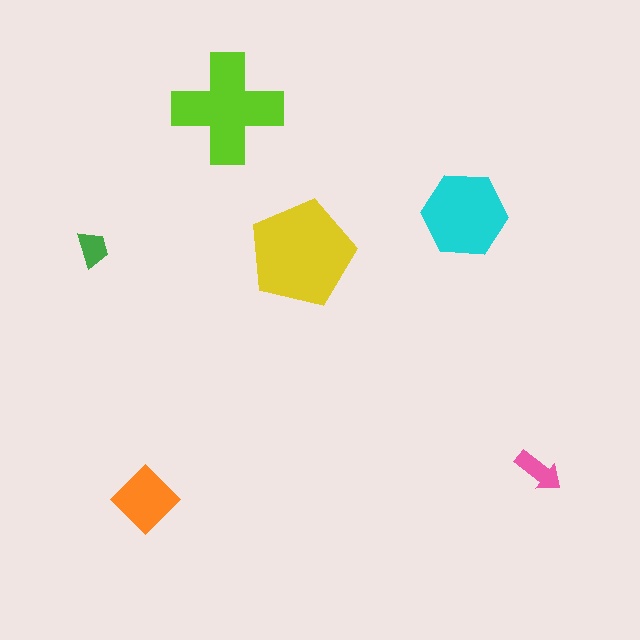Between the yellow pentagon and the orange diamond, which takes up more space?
The yellow pentagon.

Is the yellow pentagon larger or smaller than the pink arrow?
Larger.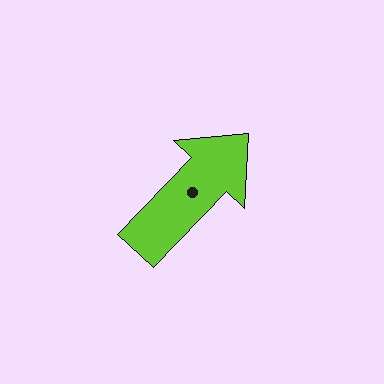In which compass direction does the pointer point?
Northeast.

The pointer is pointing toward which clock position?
Roughly 1 o'clock.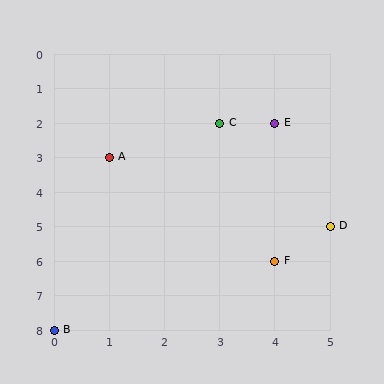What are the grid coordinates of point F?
Point F is at grid coordinates (4, 6).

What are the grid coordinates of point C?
Point C is at grid coordinates (3, 2).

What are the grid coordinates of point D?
Point D is at grid coordinates (5, 5).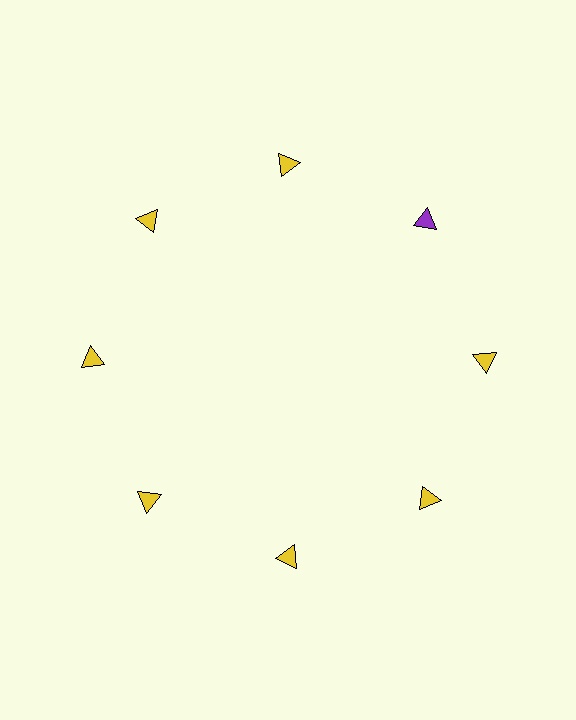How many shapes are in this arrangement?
There are 8 shapes arranged in a ring pattern.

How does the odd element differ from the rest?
It has a different color: purple instead of yellow.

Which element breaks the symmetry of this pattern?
The purple triangle at roughly the 2 o'clock position breaks the symmetry. All other shapes are yellow triangles.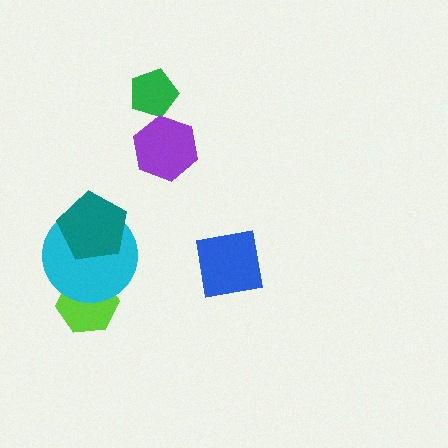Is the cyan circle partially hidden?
Yes, it is partially covered by another shape.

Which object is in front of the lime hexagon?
The cyan circle is in front of the lime hexagon.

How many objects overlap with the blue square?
0 objects overlap with the blue square.